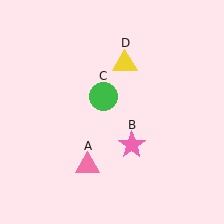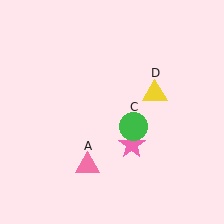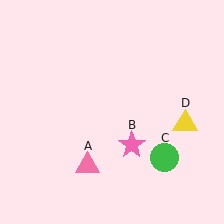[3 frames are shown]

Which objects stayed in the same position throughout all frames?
Pink triangle (object A) and pink star (object B) remained stationary.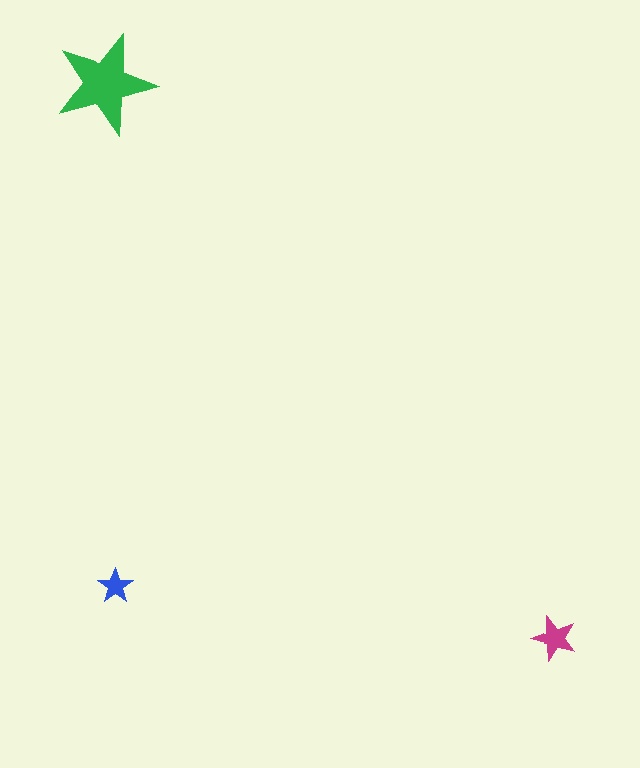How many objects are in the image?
There are 3 objects in the image.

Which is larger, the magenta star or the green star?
The green one.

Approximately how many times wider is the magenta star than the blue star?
About 1.5 times wider.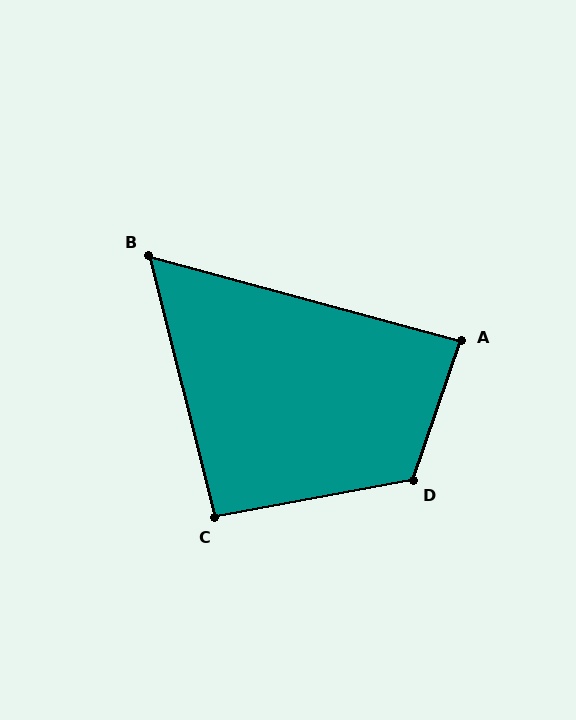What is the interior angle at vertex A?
Approximately 86 degrees (approximately right).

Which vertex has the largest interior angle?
D, at approximately 119 degrees.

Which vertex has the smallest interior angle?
B, at approximately 61 degrees.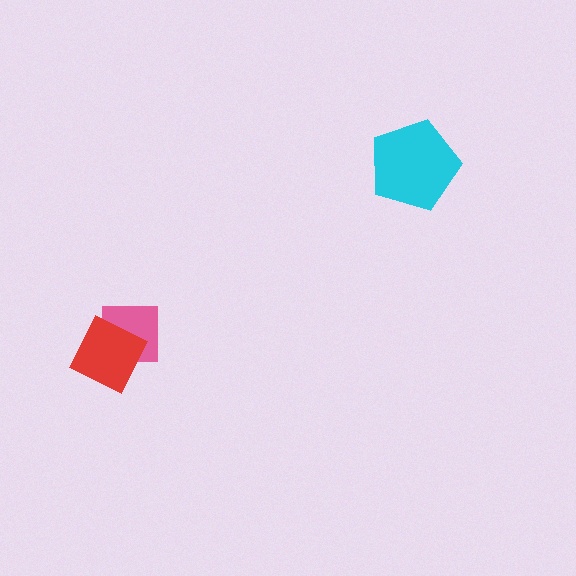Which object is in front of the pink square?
The red square is in front of the pink square.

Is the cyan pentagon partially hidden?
No, no other shape covers it.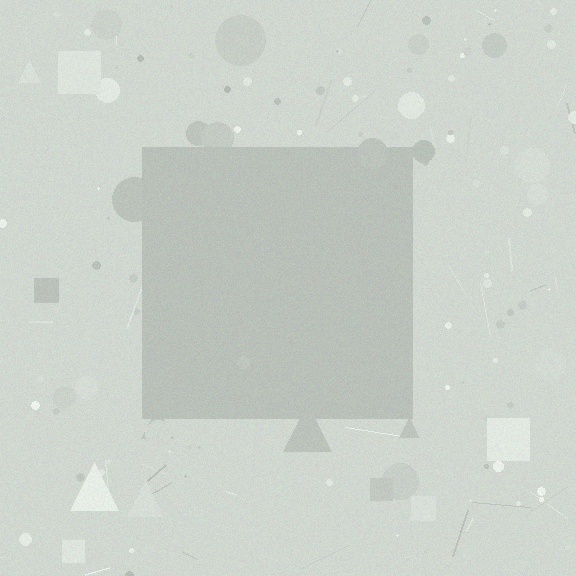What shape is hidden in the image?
A square is hidden in the image.